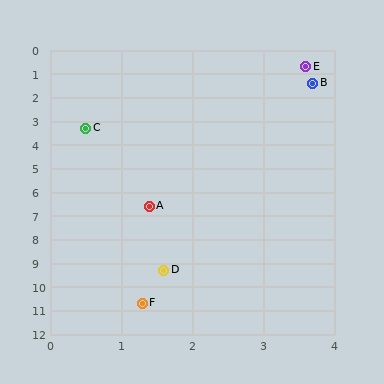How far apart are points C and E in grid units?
Points C and E are about 4.0 grid units apart.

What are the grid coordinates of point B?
Point B is at approximately (3.7, 1.4).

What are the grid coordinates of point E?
Point E is at approximately (3.6, 0.7).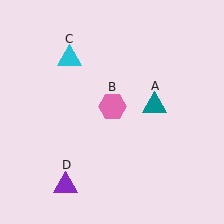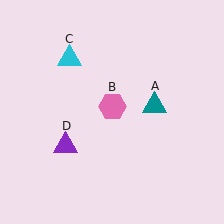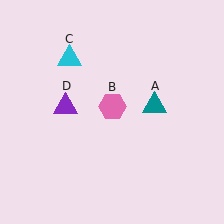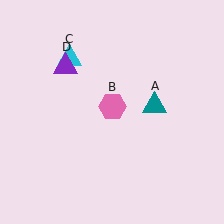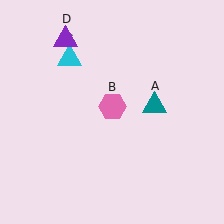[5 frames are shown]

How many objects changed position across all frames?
1 object changed position: purple triangle (object D).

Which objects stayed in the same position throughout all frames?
Teal triangle (object A) and pink hexagon (object B) and cyan triangle (object C) remained stationary.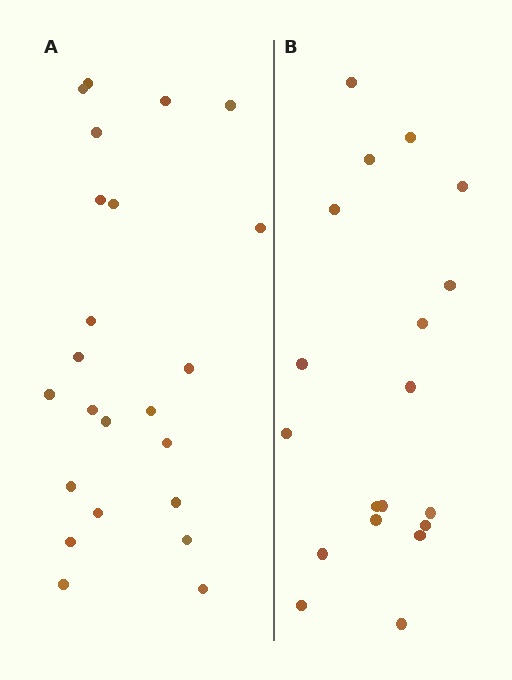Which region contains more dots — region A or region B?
Region A (the left region) has more dots.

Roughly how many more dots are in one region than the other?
Region A has about 4 more dots than region B.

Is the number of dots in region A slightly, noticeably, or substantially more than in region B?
Region A has only slightly more — the two regions are fairly close. The ratio is roughly 1.2 to 1.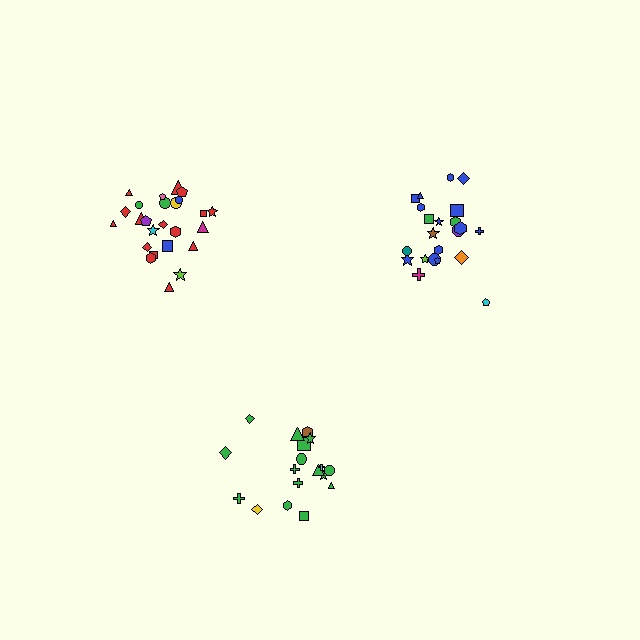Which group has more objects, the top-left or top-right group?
The top-left group.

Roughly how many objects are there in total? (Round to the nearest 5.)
Roughly 65 objects in total.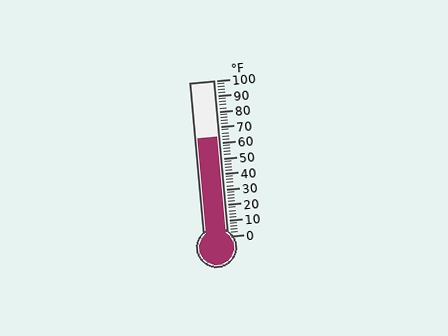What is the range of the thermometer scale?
The thermometer scale ranges from 0°F to 100°F.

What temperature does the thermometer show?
The thermometer shows approximately 64°F.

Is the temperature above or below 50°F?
The temperature is above 50°F.